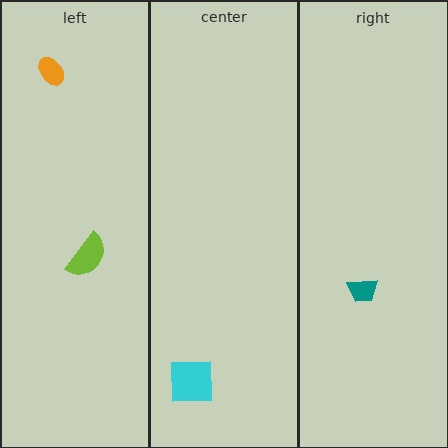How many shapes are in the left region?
2.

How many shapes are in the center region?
1.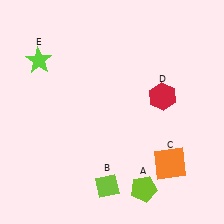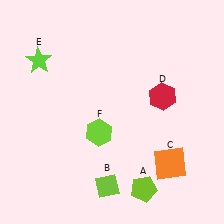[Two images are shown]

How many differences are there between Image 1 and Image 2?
There is 1 difference between the two images.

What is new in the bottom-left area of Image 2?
A lime hexagon (F) was added in the bottom-left area of Image 2.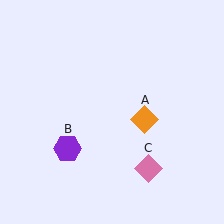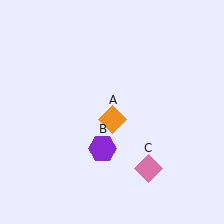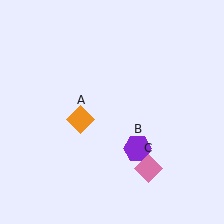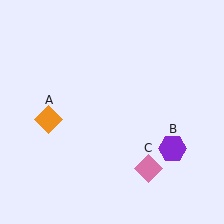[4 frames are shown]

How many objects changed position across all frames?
2 objects changed position: orange diamond (object A), purple hexagon (object B).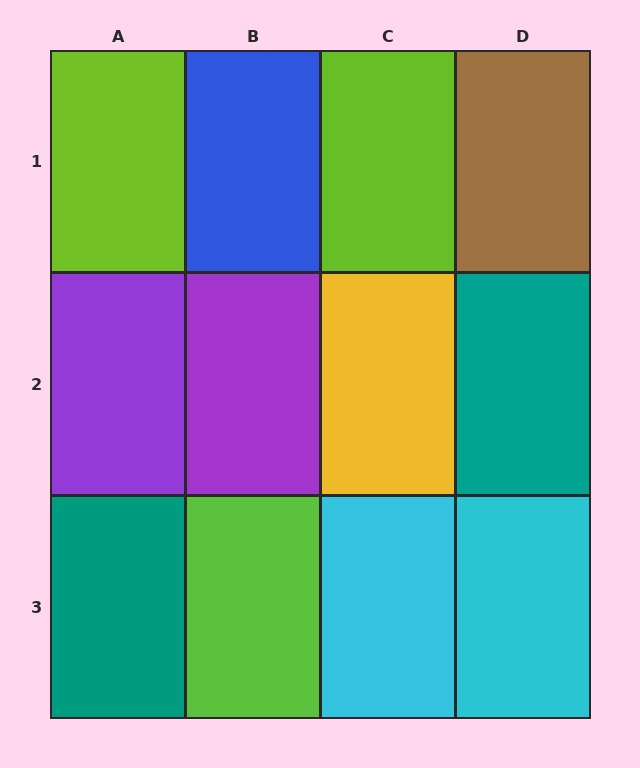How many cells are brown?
1 cell is brown.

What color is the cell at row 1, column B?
Blue.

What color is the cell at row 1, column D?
Brown.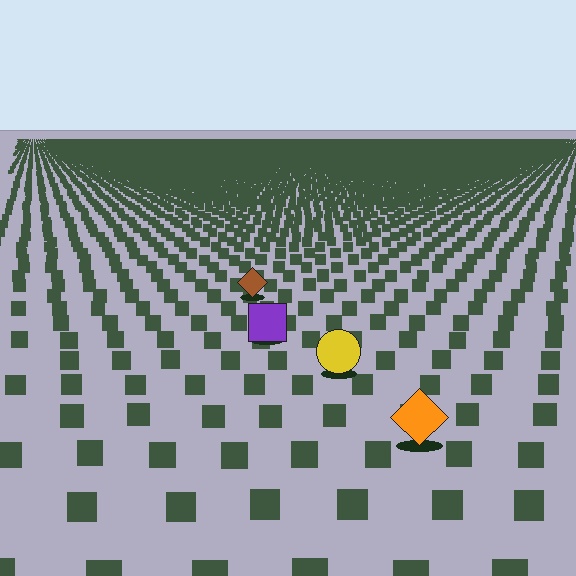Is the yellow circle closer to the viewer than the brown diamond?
Yes. The yellow circle is closer — you can tell from the texture gradient: the ground texture is coarser near it.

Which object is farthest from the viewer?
The brown diamond is farthest from the viewer. It appears smaller and the ground texture around it is denser.